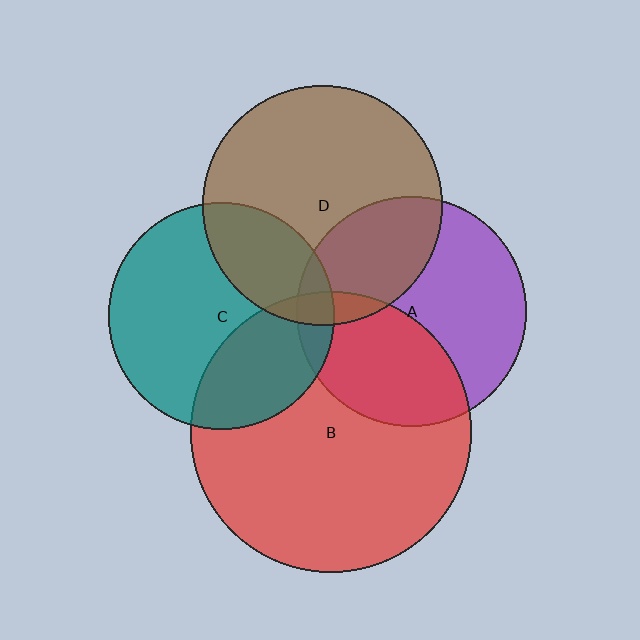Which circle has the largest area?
Circle B (red).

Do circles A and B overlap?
Yes.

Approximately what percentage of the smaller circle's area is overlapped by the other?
Approximately 40%.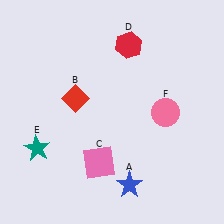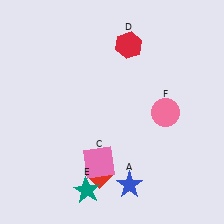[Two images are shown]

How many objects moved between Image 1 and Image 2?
2 objects moved between the two images.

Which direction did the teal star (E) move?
The teal star (E) moved right.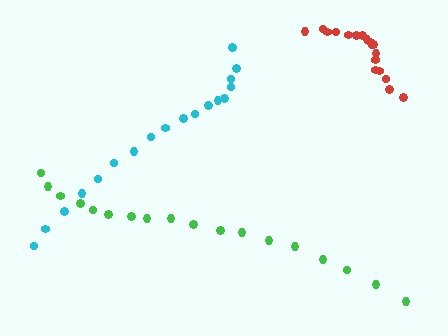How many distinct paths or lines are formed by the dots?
There are 3 distinct paths.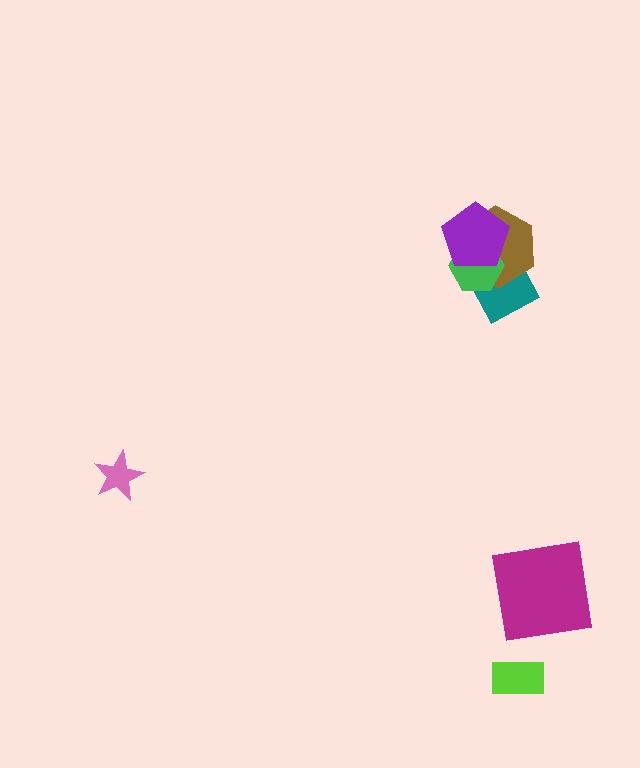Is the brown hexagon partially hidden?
Yes, it is partially covered by another shape.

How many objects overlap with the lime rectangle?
0 objects overlap with the lime rectangle.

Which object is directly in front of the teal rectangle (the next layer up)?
The brown hexagon is directly in front of the teal rectangle.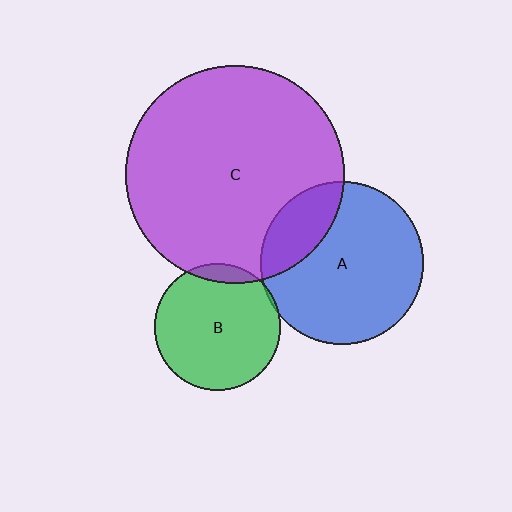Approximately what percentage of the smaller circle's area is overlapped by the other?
Approximately 10%.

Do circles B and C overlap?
Yes.